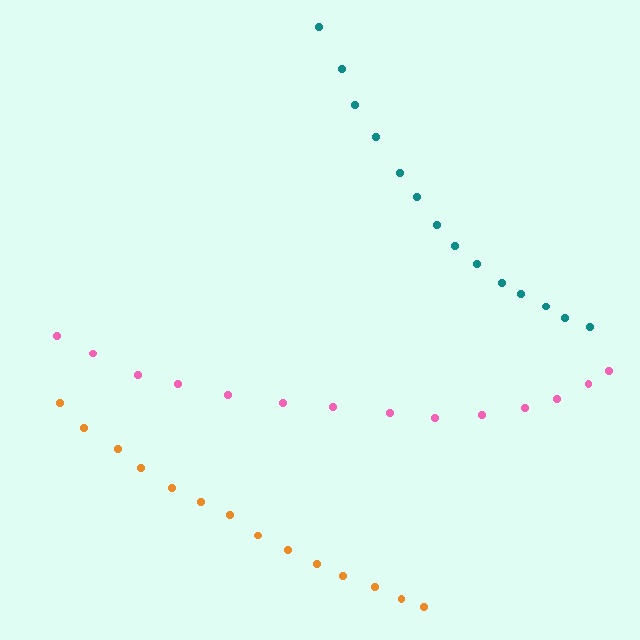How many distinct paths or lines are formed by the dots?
There are 3 distinct paths.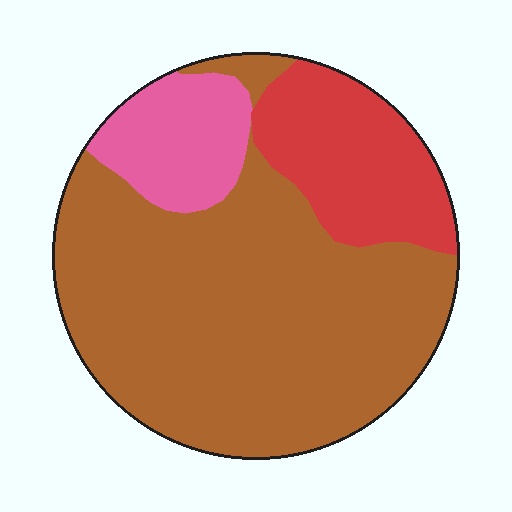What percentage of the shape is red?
Red covers 19% of the shape.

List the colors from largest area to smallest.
From largest to smallest: brown, red, pink.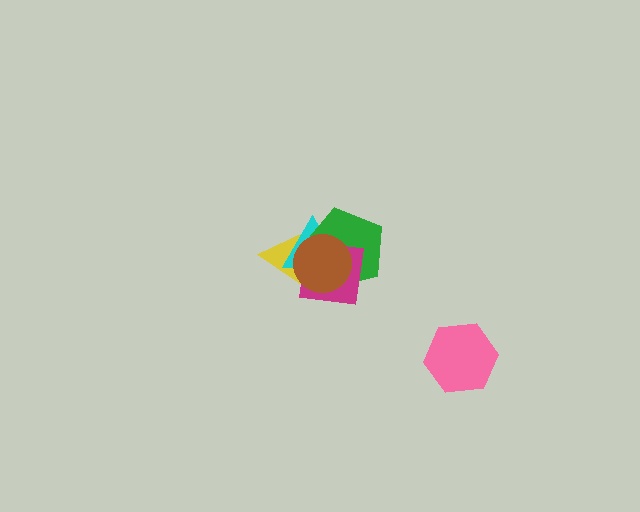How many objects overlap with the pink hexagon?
0 objects overlap with the pink hexagon.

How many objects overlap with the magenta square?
4 objects overlap with the magenta square.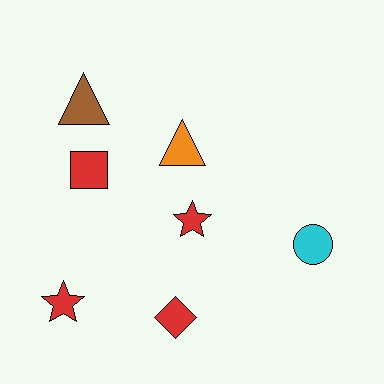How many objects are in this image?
There are 7 objects.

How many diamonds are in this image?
There is 1 diamond.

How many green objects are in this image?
There are no green objects.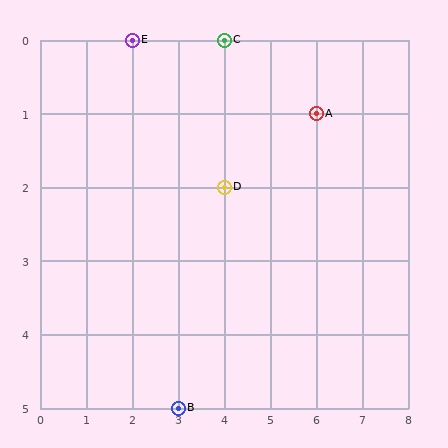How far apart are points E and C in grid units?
Points E and C are 2 columns apart.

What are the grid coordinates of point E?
Point E is at grid coordinates (2, 0).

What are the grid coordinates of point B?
Point B is at grid coordinates (3, 5).